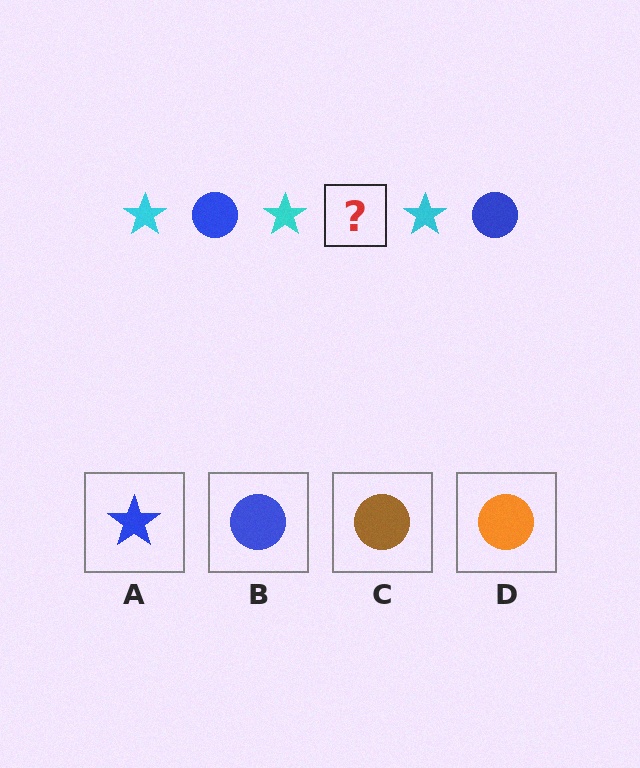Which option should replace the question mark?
Option B.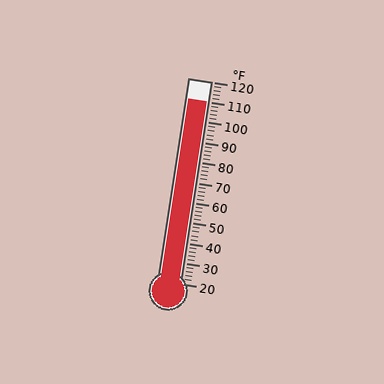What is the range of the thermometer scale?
The thermometer scale ranges from 20°F to 120°F.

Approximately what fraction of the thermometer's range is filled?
The thermometer is filled to approximately 90% of its range.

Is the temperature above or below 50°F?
The temperature is above 50°F.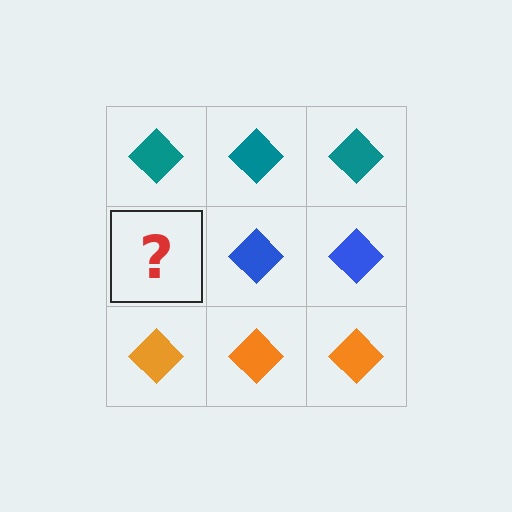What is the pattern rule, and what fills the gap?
The rule is that each row has a consistent color. The gap should be filled with a blue diamond.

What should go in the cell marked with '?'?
The missing cell should contain a blue diamond.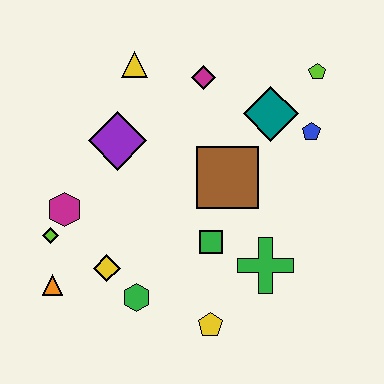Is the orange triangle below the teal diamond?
Yes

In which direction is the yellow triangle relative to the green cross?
The yellow triangle is above the green cross.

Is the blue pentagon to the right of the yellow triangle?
Yes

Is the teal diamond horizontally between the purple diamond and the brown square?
No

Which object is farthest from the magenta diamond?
The orange triangle is farthest from the magenta diamond.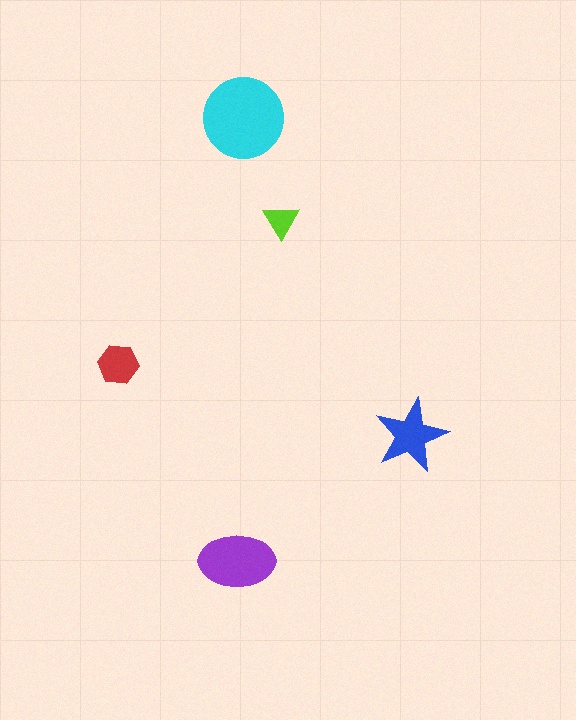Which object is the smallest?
The lime triangle.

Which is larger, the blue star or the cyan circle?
The cyan circle.